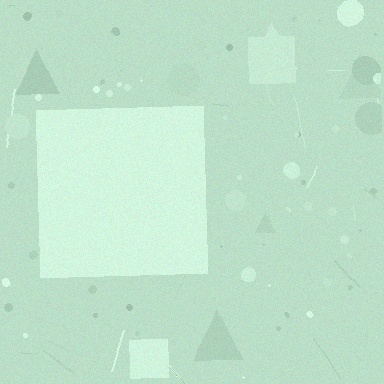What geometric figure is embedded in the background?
A square is embedded in the background.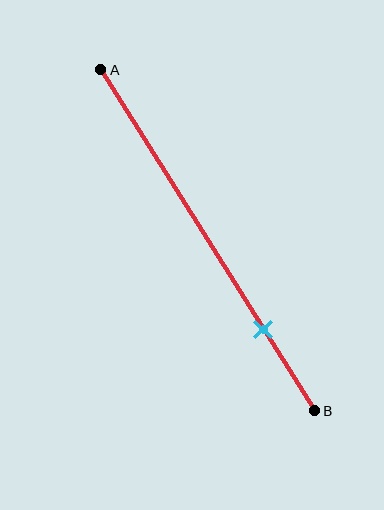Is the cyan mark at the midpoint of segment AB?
No, the mark is at about 75% from A, not at the 50% midpoint.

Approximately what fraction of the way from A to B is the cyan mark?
The cyan mark is approximately 75% of the way from A to B.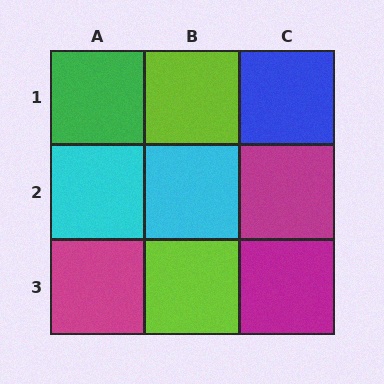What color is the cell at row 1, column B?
Lime.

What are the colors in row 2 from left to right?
Cyan, cyan, magenta.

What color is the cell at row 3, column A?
Magenta.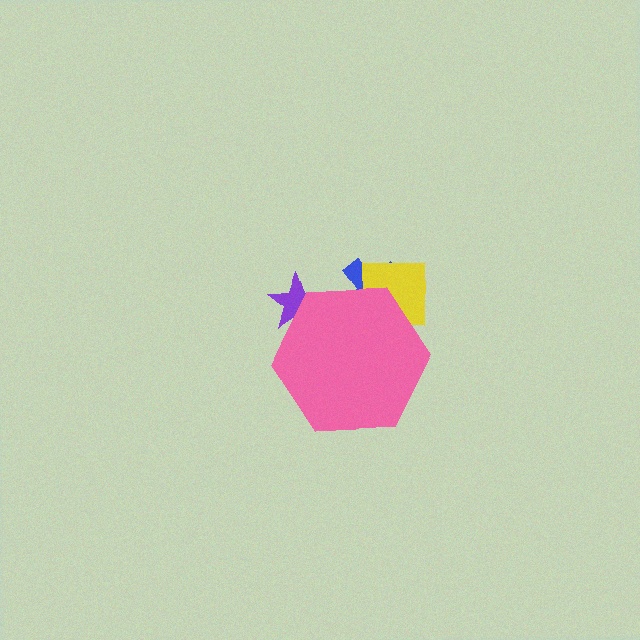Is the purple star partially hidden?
Yes, the purple star is partially hidden behind the pink hexagon.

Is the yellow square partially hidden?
Yes, the yellow square is partially hidden behind the pink hexagon.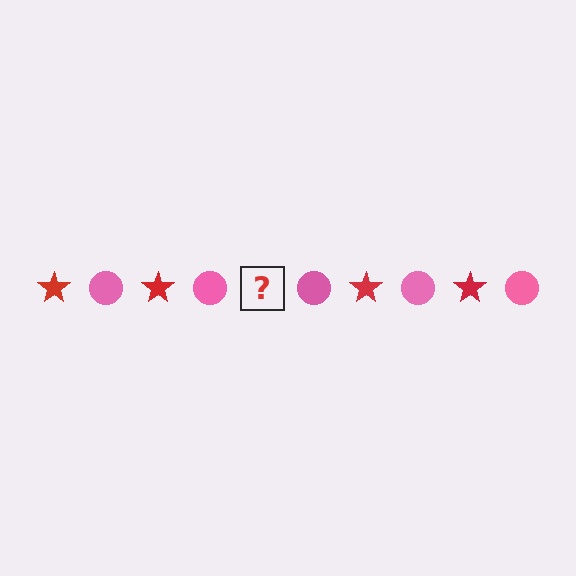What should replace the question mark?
The question mark should be replaced with a red star.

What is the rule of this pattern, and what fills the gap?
The rule is that the pattern alternates between red star and pink circle. The gap should be filled with a red star.